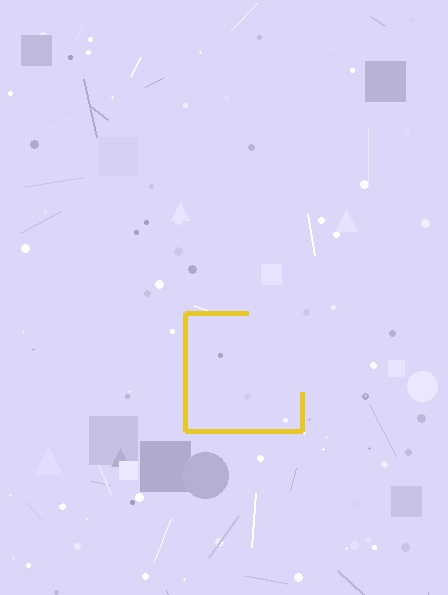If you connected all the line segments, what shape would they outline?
They would outline a square.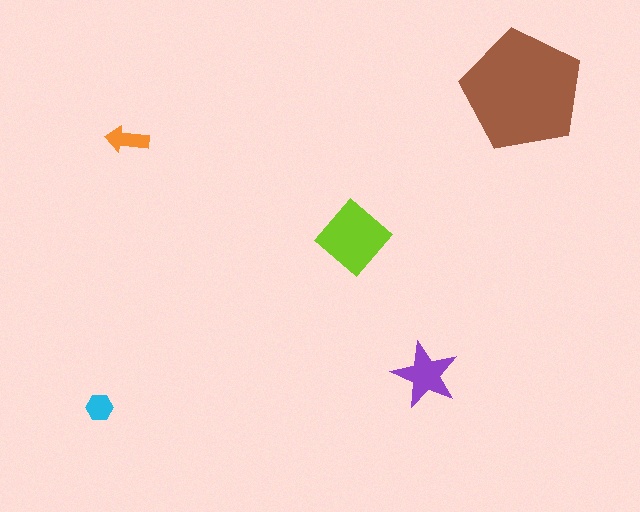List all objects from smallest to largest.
The cyan hexagon, the orange arrow, the purple star, the lime diamond, the brown pentagon.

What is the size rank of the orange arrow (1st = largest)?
4th.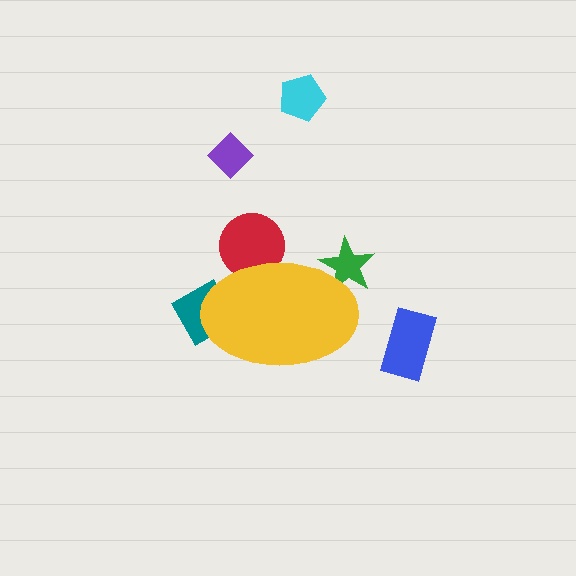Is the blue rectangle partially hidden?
No, the blue rectangle is fully visible.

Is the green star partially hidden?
Yes, the green star is partially hidden behind the yellow ellipse.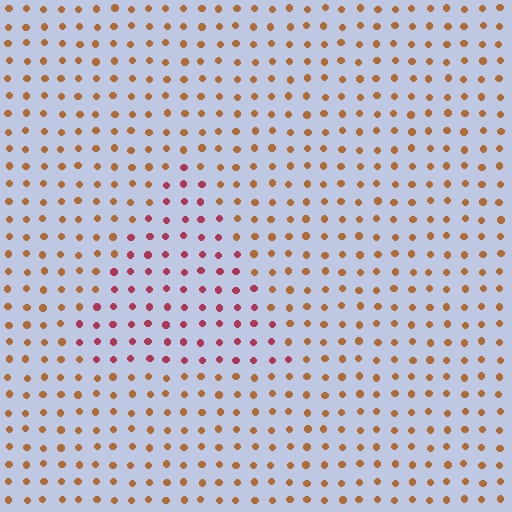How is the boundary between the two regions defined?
The boundary is defined purely by a slight shift in hue (about 43 degrees). Spacing, size, and orientation are identical on both sides.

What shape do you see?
I see a triangle.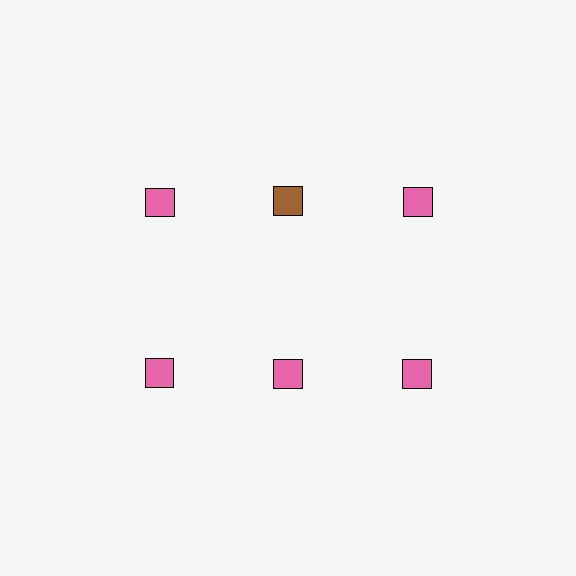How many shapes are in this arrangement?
There are 6 shapes arranged in a grid pattern.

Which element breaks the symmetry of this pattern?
The brown square in the top row, second from left column breaks the symmetry. All other shapes are pink squares.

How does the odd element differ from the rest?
It has a different color: brown instead of pink.